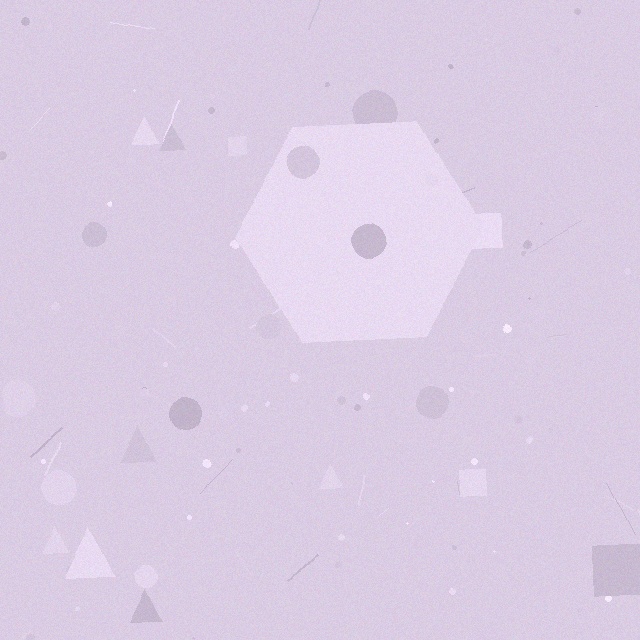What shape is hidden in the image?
A hexagon is hidden in the image.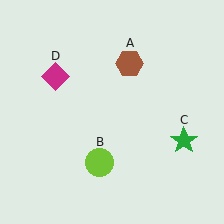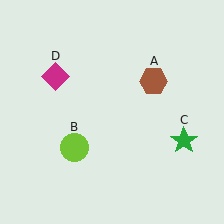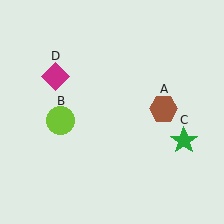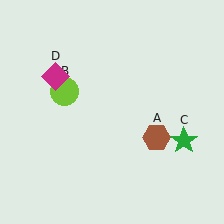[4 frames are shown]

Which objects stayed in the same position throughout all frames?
Green star (object C) and magenta diamond (object D) remained stationary.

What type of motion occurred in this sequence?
The brown hexagon (object A), lime circle (object B) rotated clockwise around the center of the scene.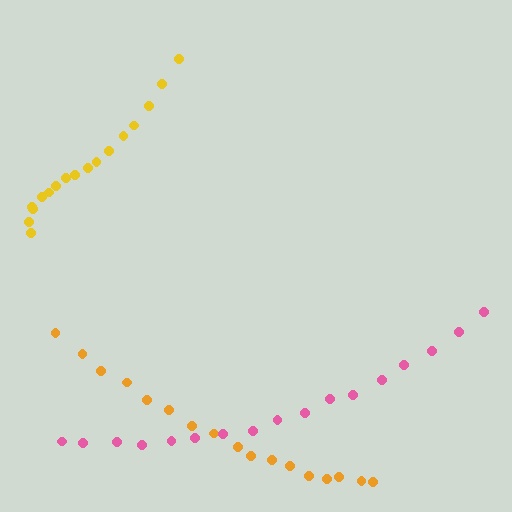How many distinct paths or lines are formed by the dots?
There are 3 distinct paths.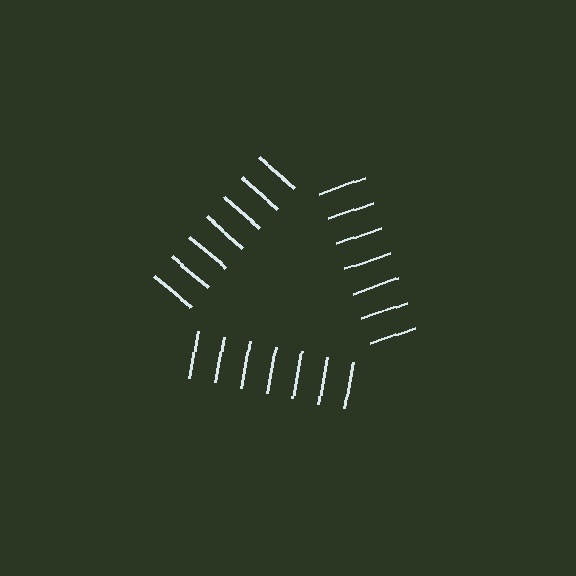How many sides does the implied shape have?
3 sides — the line-ends trace a triangle.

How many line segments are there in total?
21 — 7 along each of the 3 edges.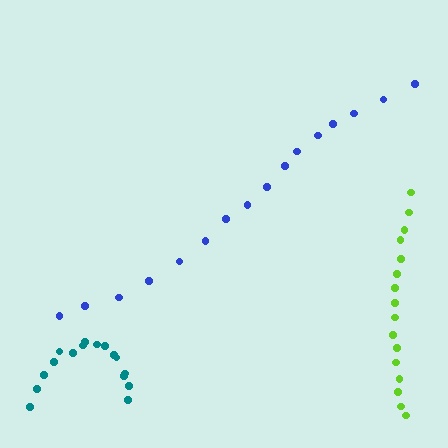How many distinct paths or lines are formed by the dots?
There are 3 distinct paths.